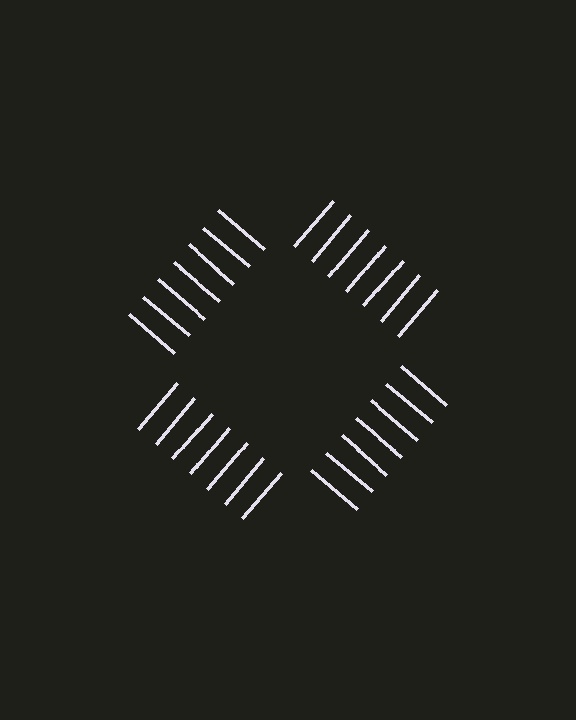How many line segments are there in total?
28 — 7 along each of the 4 edges.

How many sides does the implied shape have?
4 sides — the line-ends trace a square.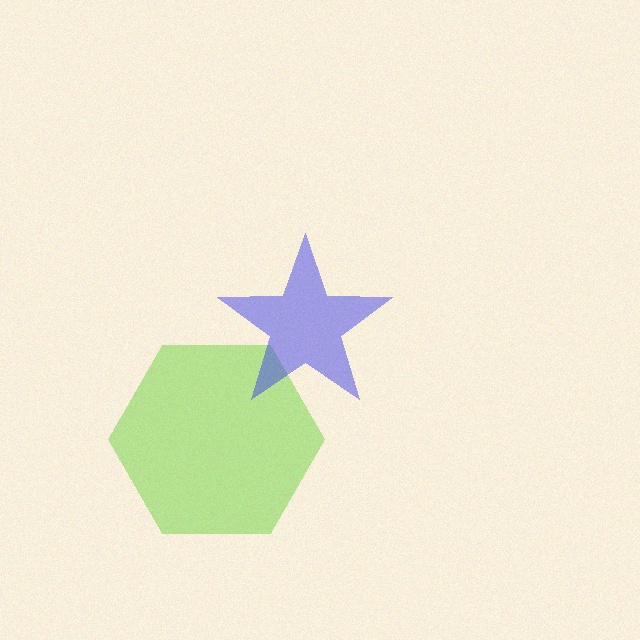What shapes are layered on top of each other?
The layered shapes are: a lime hexagon, a blue star.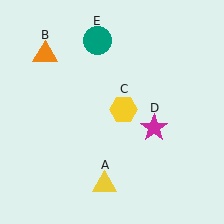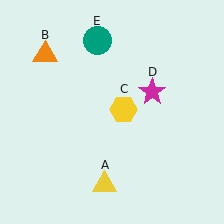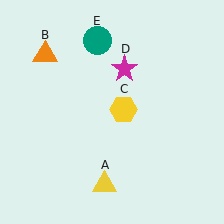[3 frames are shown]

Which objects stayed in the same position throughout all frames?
Yellow triangle (object A) and orange triangle (object B) and yellow hexagon (object C) and teal circle (object E) remained stationary.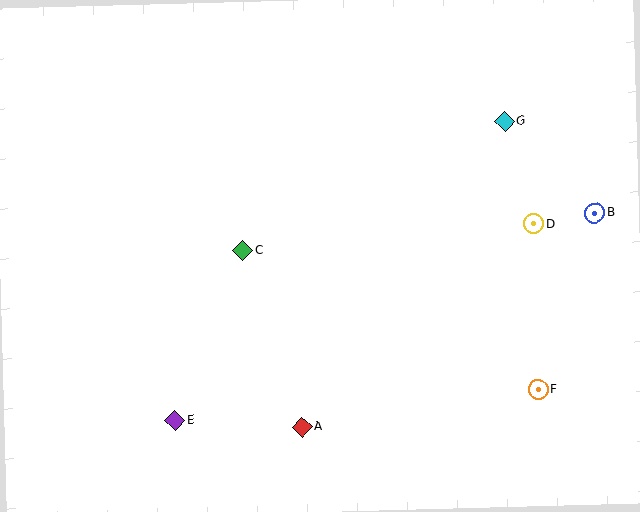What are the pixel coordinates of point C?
Point C is at (243, 250).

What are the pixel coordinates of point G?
Point G is at (505, 121).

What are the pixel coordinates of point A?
Point A is at (302, 427).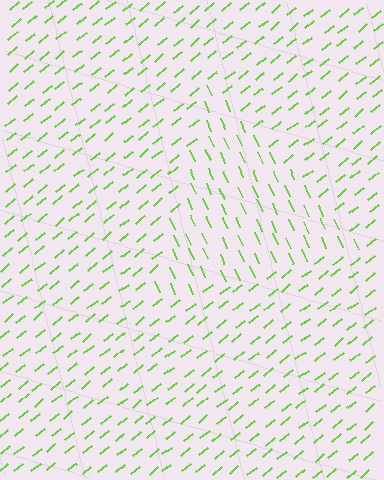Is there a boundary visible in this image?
Yes, there is a texture boundary formed by a change in line orientation.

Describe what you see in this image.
The image is filled with small lime line segments. A triangle region in the image has lines oriented differently from the surrounding lines, creating a visible texture boundary.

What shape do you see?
I see a triangle.